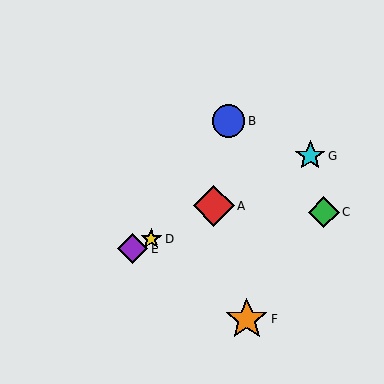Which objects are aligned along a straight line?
Objects A, D, E, G are aligned along a straight line.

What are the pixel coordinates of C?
Object C is at (324, 212).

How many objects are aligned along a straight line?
4 objects (A, D, E, G) are aligned along a straight line.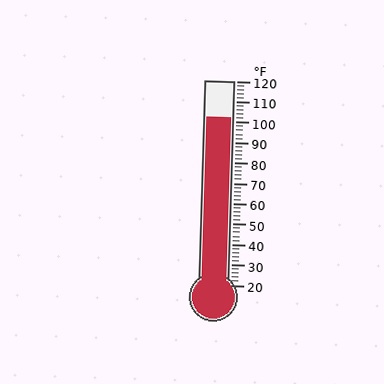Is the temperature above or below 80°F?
The temperature is above 80°F.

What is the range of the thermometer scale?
The thermometer scale ranges from 20°F to 120°F.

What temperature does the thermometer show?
The thermometer shows approximately 102°F.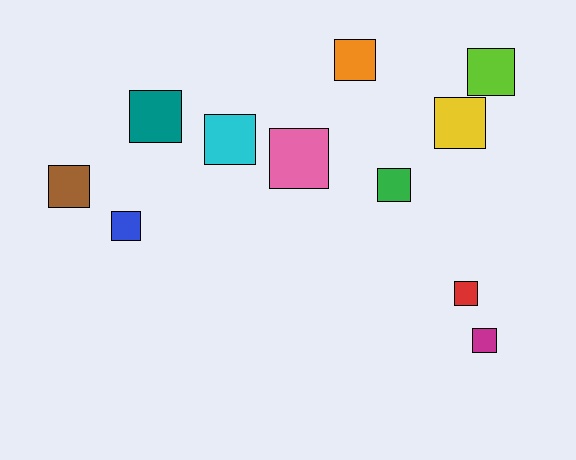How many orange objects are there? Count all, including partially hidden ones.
There is 1 orange object.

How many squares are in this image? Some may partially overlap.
There are 11 squares.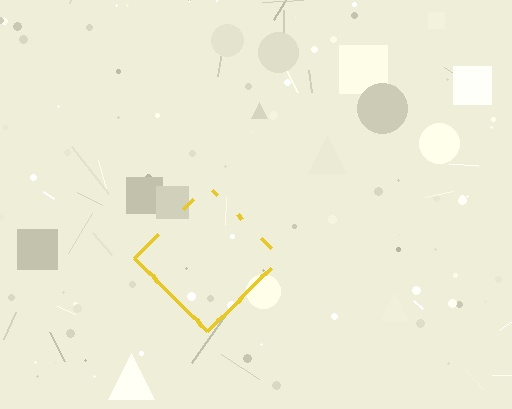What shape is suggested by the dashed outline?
The dashed outline suggests a diamond.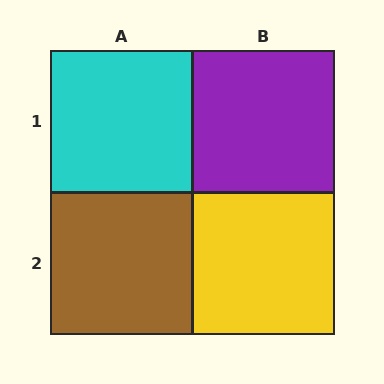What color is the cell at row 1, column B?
Purple.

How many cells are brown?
1 cell is brown.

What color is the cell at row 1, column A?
Cyan.